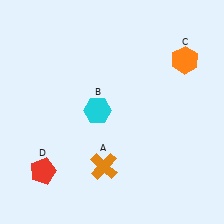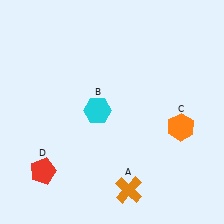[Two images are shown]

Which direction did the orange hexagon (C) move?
The orange hexagon (C) moved down.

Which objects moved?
The objects that moved are: the orange cross (A), the orange hexagon (C).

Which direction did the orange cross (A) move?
The orange cross (A) moved right.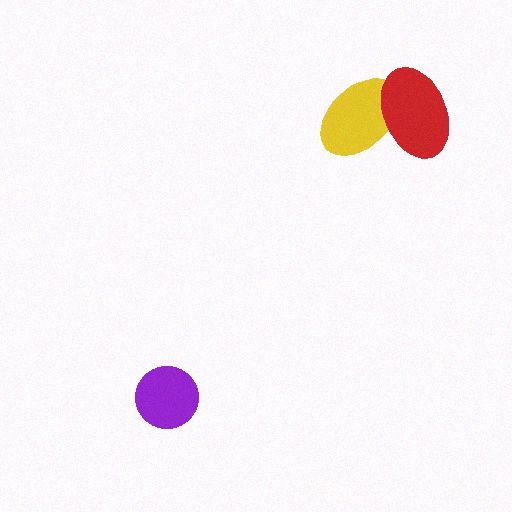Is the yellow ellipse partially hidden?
Yes, it is partially covered by another shape.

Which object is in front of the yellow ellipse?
The red ellipse is in front of the yellow ellipse.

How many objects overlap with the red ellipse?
1 object overlaps with the red ellipse.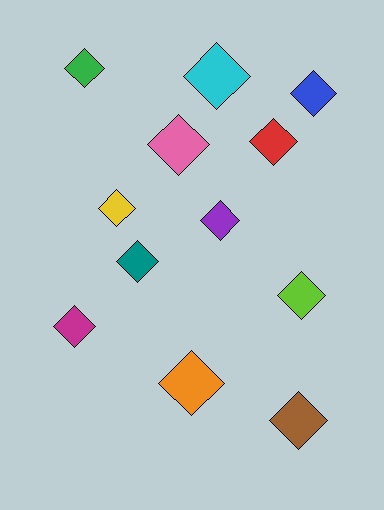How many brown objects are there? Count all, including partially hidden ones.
There is 1 brown object.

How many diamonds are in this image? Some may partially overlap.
There are 12 diamonds.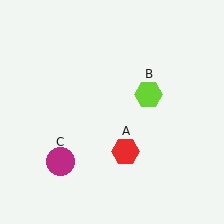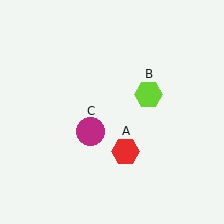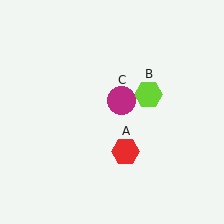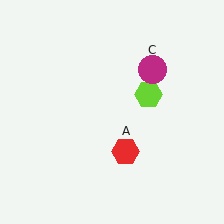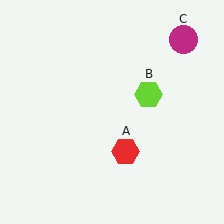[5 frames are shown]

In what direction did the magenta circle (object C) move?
The magenta circle (object C) moved up and to the right.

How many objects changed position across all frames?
1 object changed position: magenta circle (object C).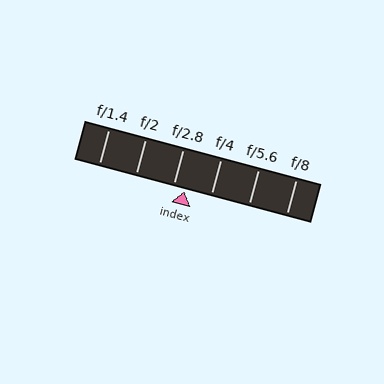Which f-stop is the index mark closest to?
The index mark is closest to f/2.8.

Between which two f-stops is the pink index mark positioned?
The index mark is between f/2.8 and f/4.